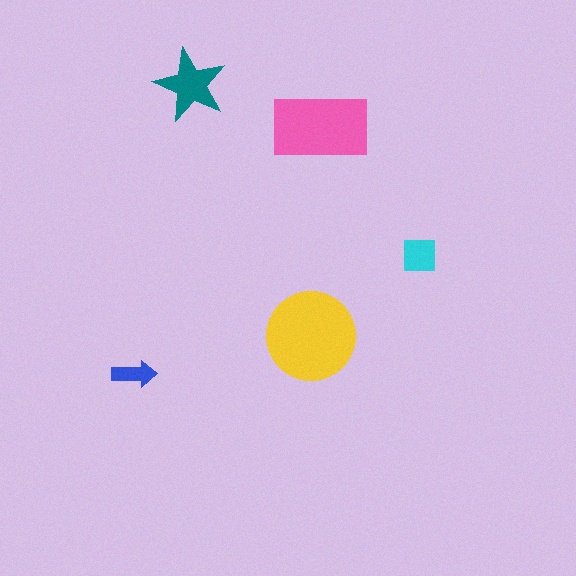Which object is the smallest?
The blue arrow.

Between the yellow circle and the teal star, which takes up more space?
The yellow circle.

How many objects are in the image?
There are 5 objects in the image.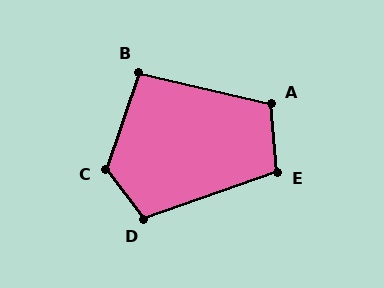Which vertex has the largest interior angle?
C, at approximately 125 degrees.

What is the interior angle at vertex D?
Approximately 107 degrees (obtuse).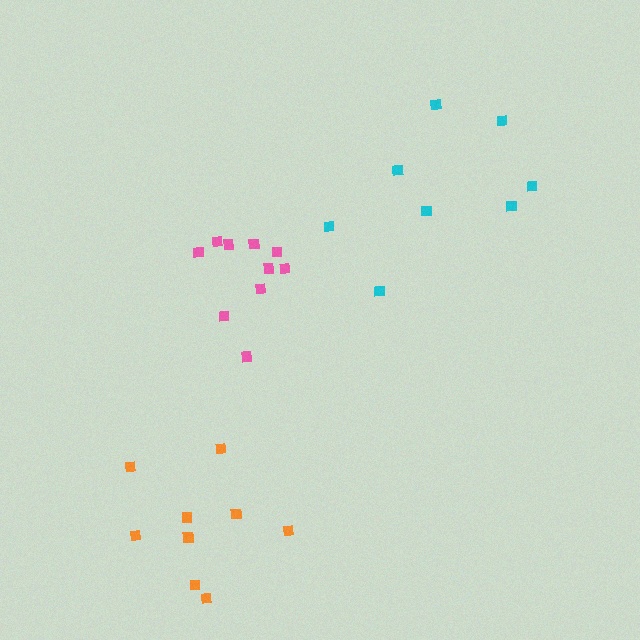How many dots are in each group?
Group 1: 8 dots, Group 2: 9 dots, Group 3: 10 dots (27 total).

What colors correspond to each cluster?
The clusters are colored: cyan, orange, pink.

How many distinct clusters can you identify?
There are 3 distinct clusters.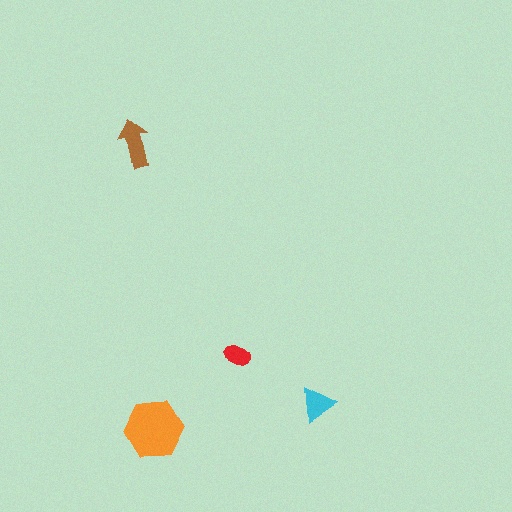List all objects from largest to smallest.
The orange hexagon, the brown arrow, the cyan triangle, the red ellipse.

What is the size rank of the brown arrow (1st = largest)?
2nd.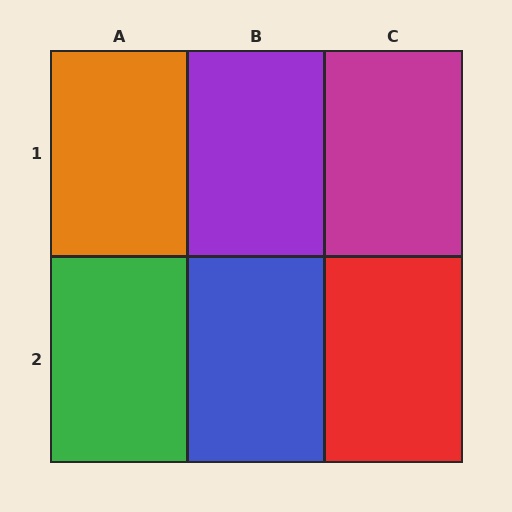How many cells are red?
1 cell is red.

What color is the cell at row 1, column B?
Purple.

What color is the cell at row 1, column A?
Orange.